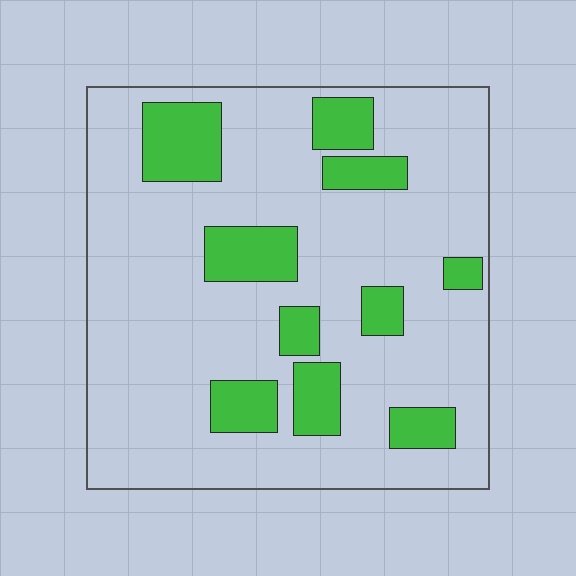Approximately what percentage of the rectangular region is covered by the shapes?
Approximately 20%.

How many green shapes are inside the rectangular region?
10.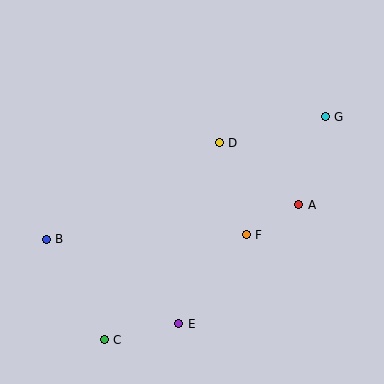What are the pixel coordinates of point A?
Point A is at (299, 205).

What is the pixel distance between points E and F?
The distance between E and F is 112 pixels.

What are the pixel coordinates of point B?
Point B is at (46, 239).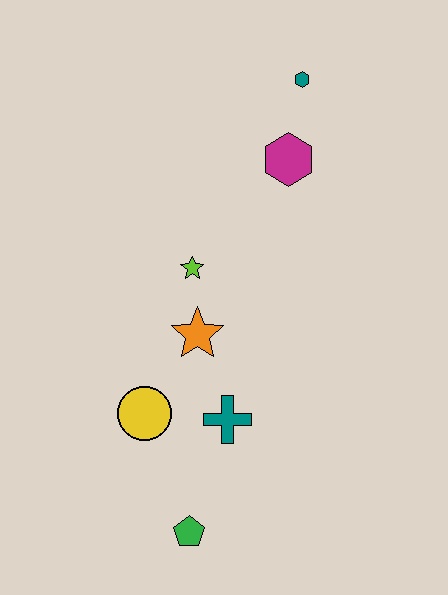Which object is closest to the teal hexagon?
The magenta hexagon is closest to the teal hexagon.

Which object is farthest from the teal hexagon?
The green pentagon is farthest from the teal hexagon.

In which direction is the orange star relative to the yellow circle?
The orange star is above the yellow circle.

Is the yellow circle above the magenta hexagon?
No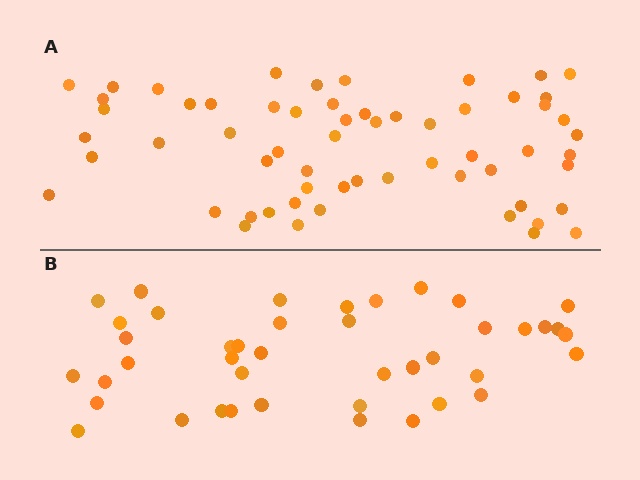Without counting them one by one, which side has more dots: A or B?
Region A (the top region) has more dots.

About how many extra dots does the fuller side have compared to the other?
Region A has approximately 20 more dots than region B.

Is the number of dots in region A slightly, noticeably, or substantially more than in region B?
Region A has noticeably more, but not dramatically so. The ratio is roughly 1.4 to 1.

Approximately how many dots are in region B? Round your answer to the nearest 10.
About 40 dots. (The exact count is 42, which rounds to 40.)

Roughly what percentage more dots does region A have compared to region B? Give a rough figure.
About 45% more.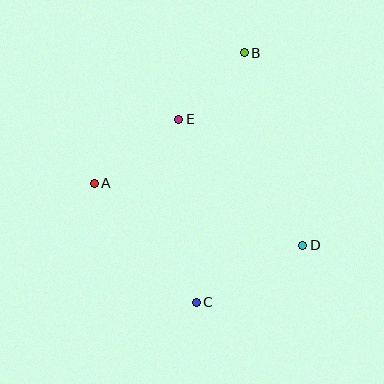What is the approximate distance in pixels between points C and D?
The distance between C and D is approximately 120 pixels.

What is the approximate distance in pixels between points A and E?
The distance between A and E is approximately 106 pixels.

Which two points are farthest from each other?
Points B and C are farthest from each other.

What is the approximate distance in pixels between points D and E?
The distance between D and E is approximately 177 pixels.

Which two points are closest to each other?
Points B and E are closest to each other.